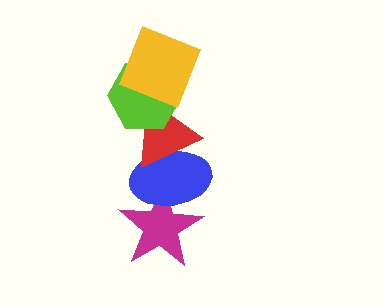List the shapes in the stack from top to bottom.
From top to bottom: the yellow square, the lime hexagon, the red triangle, the blue ellipse, the magenta star.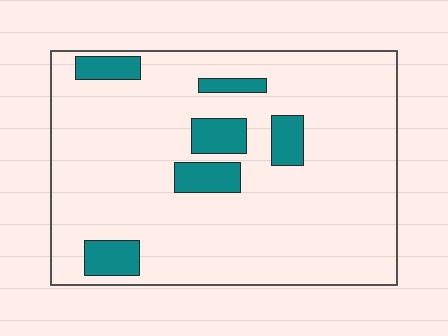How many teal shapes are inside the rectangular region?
6.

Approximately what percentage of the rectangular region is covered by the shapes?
Approximately 15%.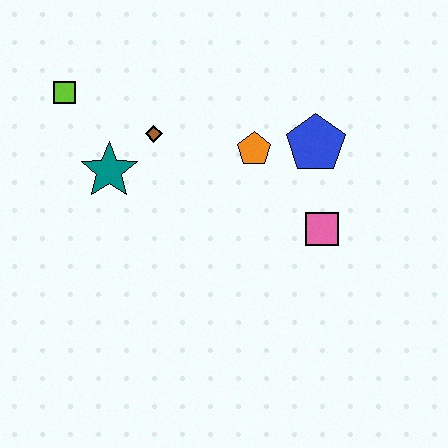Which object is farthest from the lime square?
The pink square is farthest from the lime square.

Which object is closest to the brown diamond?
The teal star is closest to the brown diamond.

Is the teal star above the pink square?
Yes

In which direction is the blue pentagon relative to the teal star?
The blue pentagon is to the right of the teal star.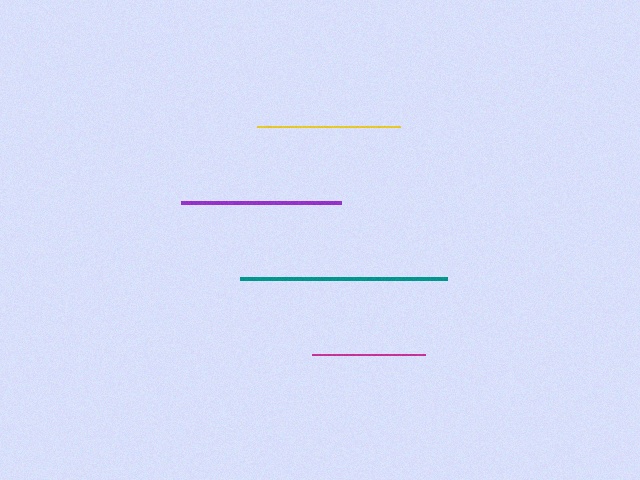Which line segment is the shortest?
The magenta line is the shortest at approximately 113 pixels.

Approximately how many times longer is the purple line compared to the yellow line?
The purple line is approximately 1.1 times the length of the yellow line.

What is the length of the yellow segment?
The yellow segment is approximately 143 pixels long.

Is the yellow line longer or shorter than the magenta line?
The yellow line is longer than the magenta line.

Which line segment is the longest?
The teal line is the longest at approximately 207 pixels.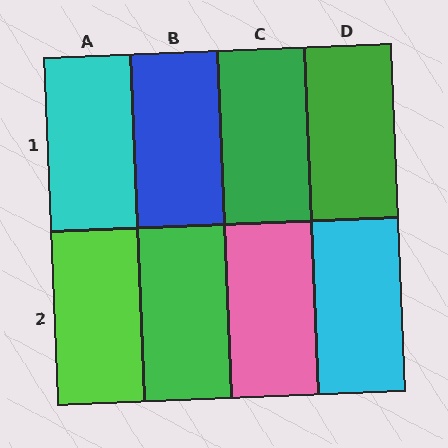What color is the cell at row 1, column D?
Green.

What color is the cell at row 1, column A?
Cyan.